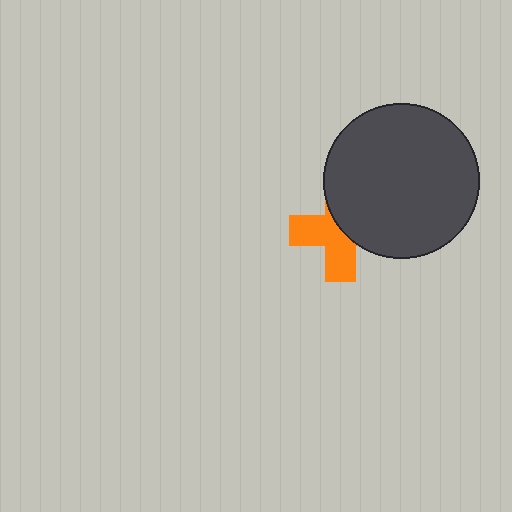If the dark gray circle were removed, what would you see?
You would see the complete orange cross.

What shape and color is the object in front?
The object in front is a dark gray circle.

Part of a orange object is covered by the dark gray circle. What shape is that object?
It is a cross.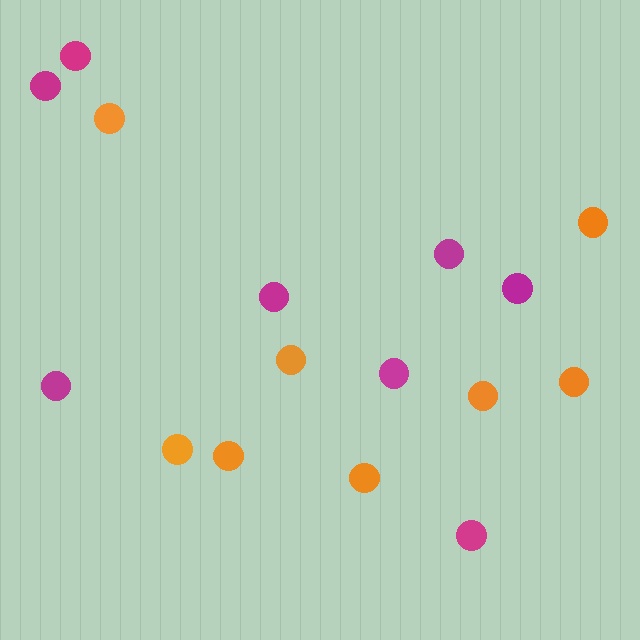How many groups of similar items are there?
There are 2 groups: one group of orange circles (8) and one group of magenta circles (8).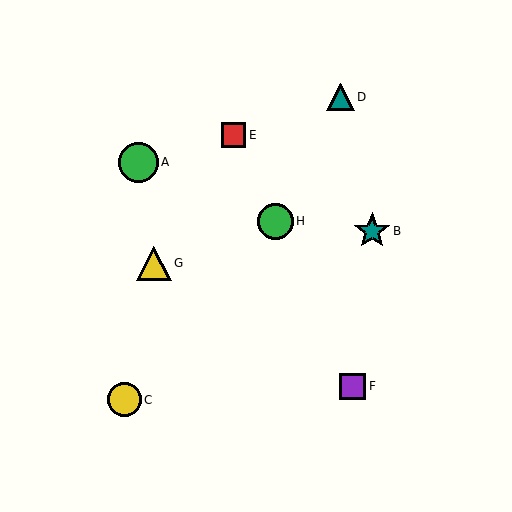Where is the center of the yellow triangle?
The center of the yellow triangle is at (154, 263).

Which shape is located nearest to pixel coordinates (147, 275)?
The yellow triangle (labeled G) at (154, 263) is nearest to that location.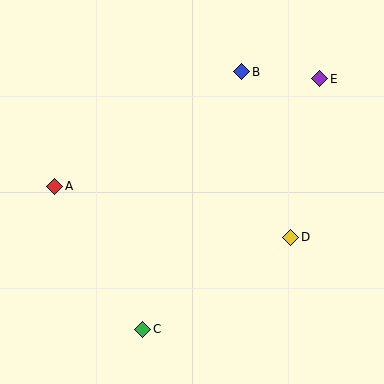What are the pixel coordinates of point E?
Point E is at (320, 79).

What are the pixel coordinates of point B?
Point B is at (242, 72).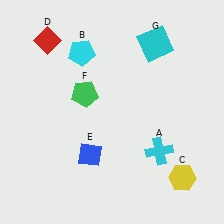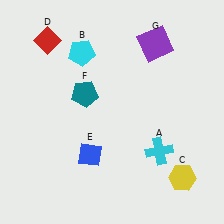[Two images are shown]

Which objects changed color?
F changed from green to teal. G changed from cyan to purple.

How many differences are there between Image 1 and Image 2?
There are 2 differences between the two images.